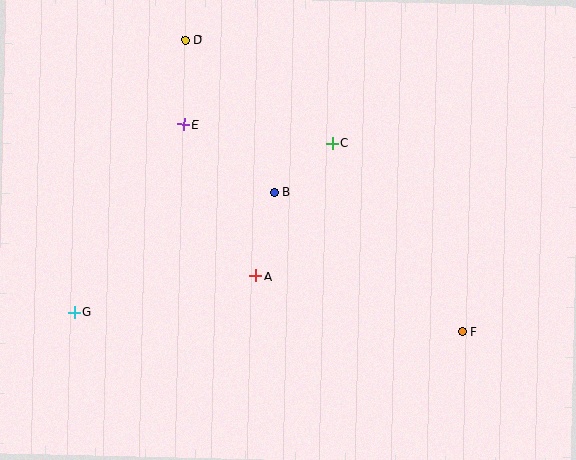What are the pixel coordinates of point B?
Point B is at (274, 192).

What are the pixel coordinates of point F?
Point F is at (462, 332).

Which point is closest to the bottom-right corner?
Point F is closest to the bottom-right corner.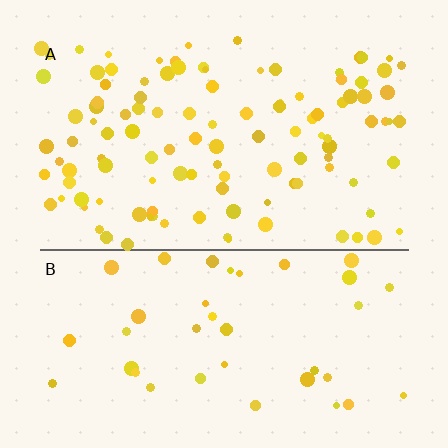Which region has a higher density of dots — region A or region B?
A (the top).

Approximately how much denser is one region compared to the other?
Approximately 2.8× — region A over region B.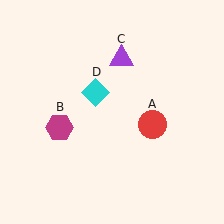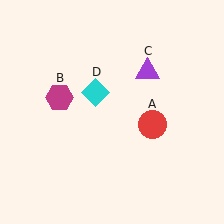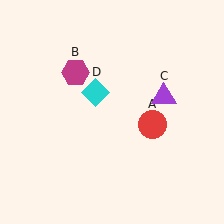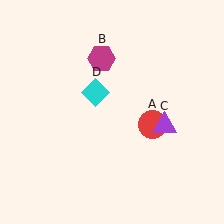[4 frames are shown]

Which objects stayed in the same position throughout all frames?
Red circle (object A) and cyan diamond (object D) remained stationary.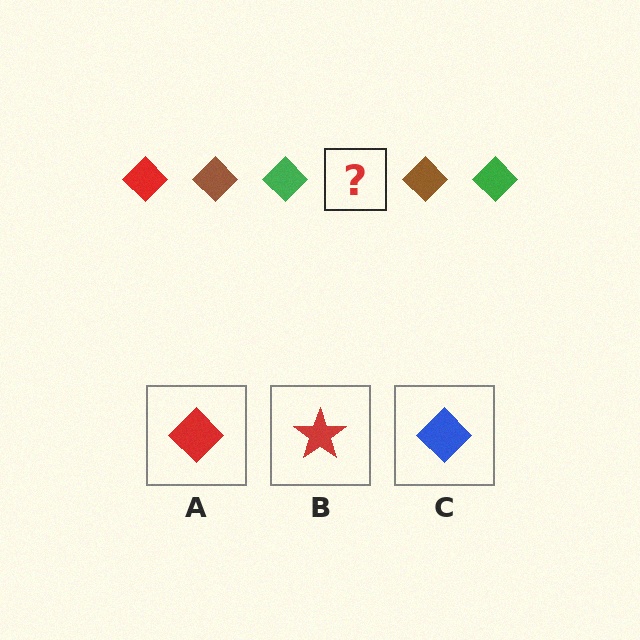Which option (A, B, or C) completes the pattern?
A.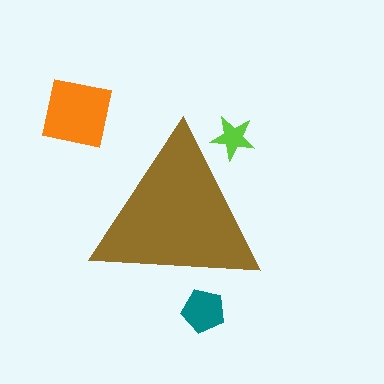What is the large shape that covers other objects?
A brown triangle.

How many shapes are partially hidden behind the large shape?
2 shapes are partially hidden.